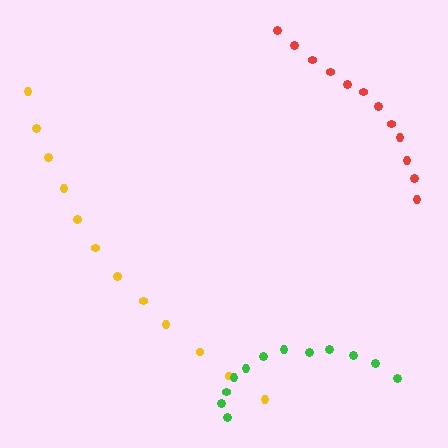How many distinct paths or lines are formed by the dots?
There are 3 distinct paths.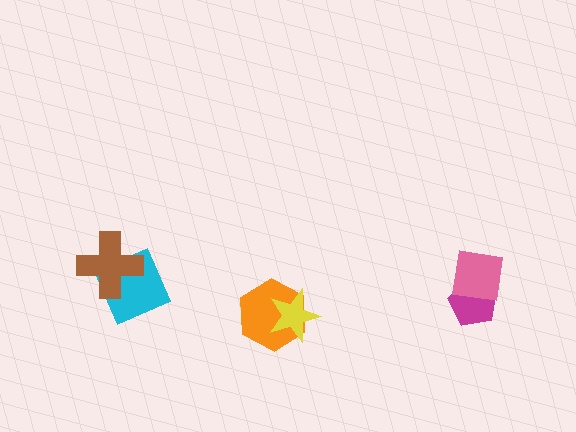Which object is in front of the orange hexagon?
The yellow star is in front of the orange hexagon.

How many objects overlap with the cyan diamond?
1 object overlaps with the cyan diamond.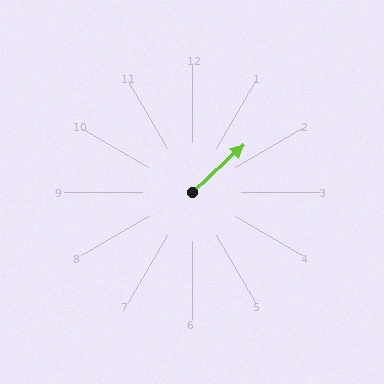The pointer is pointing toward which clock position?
Roughly 2 o'clock.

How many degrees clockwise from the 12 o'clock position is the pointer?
Approximately 47 degrees.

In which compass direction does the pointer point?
Northeast.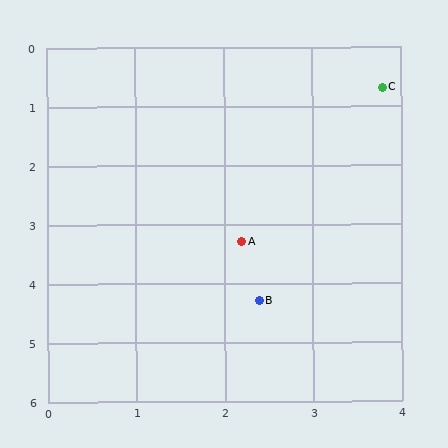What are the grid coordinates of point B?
Point B is at approximately (2.4, 4.3).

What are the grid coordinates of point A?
Point A is at approximately (2.2, 3.3).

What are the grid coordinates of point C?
Point C is at approximately (3.8, 0.7).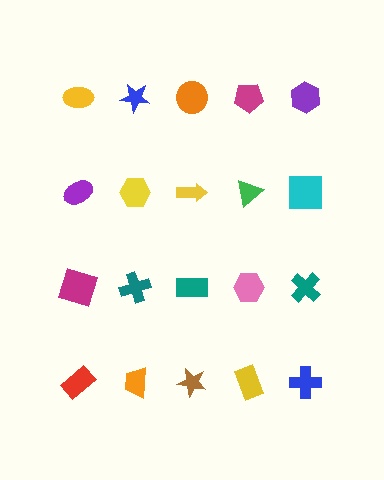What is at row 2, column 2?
A yellow hexagon.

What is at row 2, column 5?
A cyan square.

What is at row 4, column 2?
An orange trapezoid.